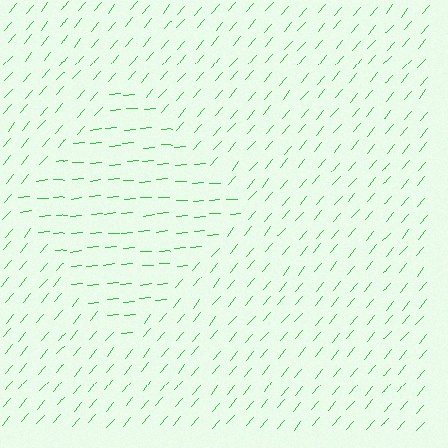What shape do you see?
I see a diamond.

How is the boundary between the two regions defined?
The boundary is defined purely by a change in line orientation (approximately 45 degrees difference). All lines are the same color and thickness.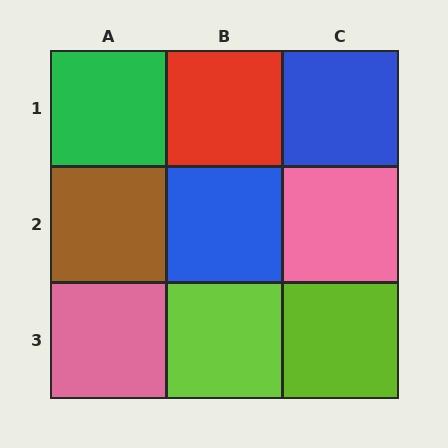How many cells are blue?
2 cells are blue.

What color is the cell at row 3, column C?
Lime.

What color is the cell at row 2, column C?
Pink.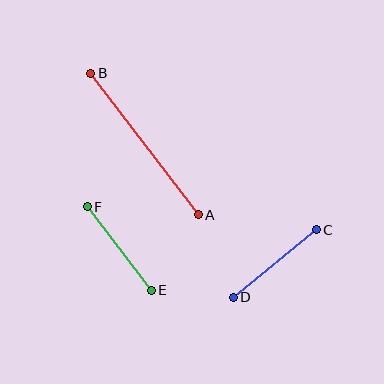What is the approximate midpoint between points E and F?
The midpoint is at approximately (119, 249) pixels.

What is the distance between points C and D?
The distance is approximately 107 pixels.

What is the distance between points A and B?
The distance is approximately 178 pixels.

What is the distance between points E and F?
The distance is approximately 105 pixels.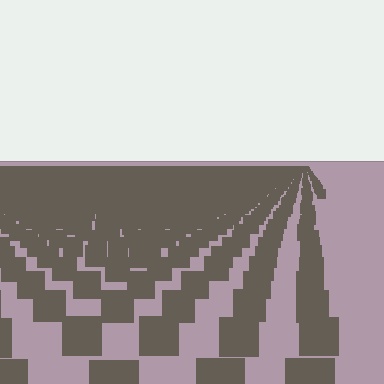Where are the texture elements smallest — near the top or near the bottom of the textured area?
Near the top.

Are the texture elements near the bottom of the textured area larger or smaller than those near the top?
Larger. Near the bottom, elements are closer to the viewer and appear at a bigger on-screen size.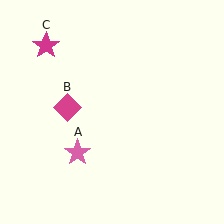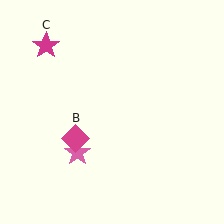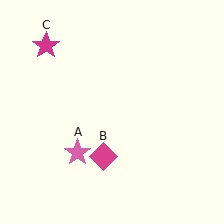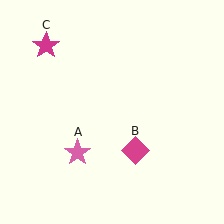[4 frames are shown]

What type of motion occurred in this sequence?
The magenta diamond (object B) rotated counterclockwise around the center of the scene.